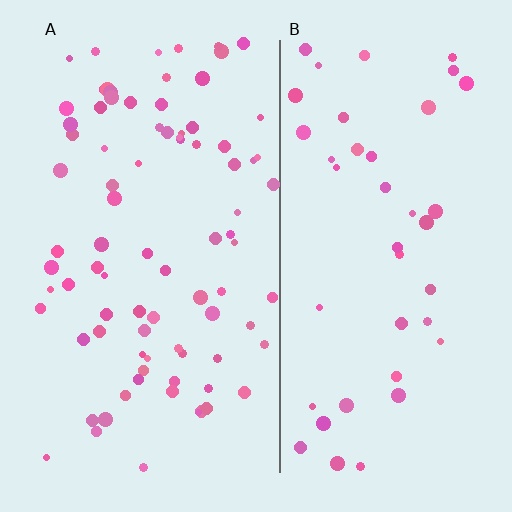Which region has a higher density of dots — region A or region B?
A (the left).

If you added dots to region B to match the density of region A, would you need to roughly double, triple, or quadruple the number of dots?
Approximately double.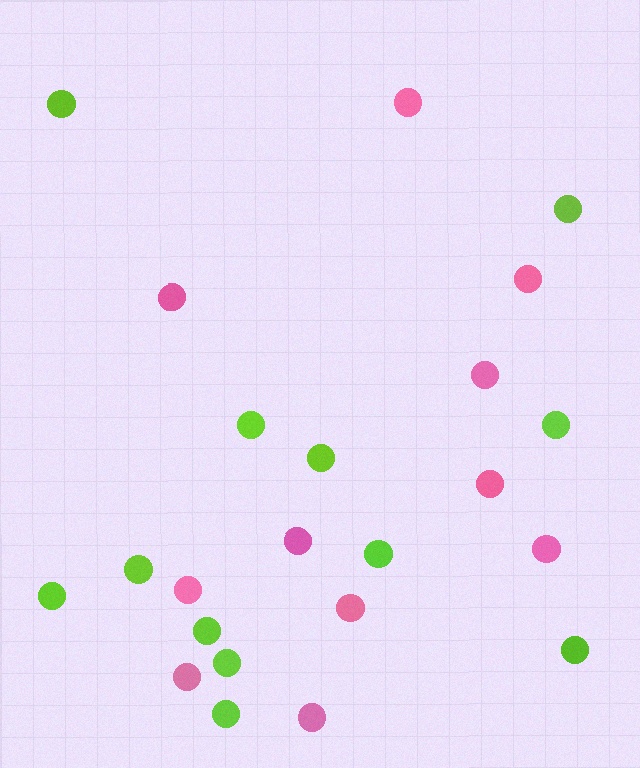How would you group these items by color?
There are 2 groups: one group of lime circles (12) and one group of pink circles (11).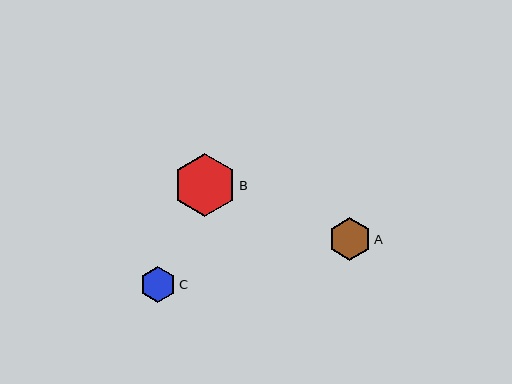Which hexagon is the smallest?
Hexagon C is the smallest with a size of approximately 36 pixels.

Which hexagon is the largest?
Hexagon B is the largest with a size of approximately 63 pixels.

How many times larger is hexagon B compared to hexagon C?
Hexagon B is approximately 1.8 times the size of hexagon C.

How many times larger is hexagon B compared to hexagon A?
Hexagon B is approximately 1.5 times the size of hexagon A.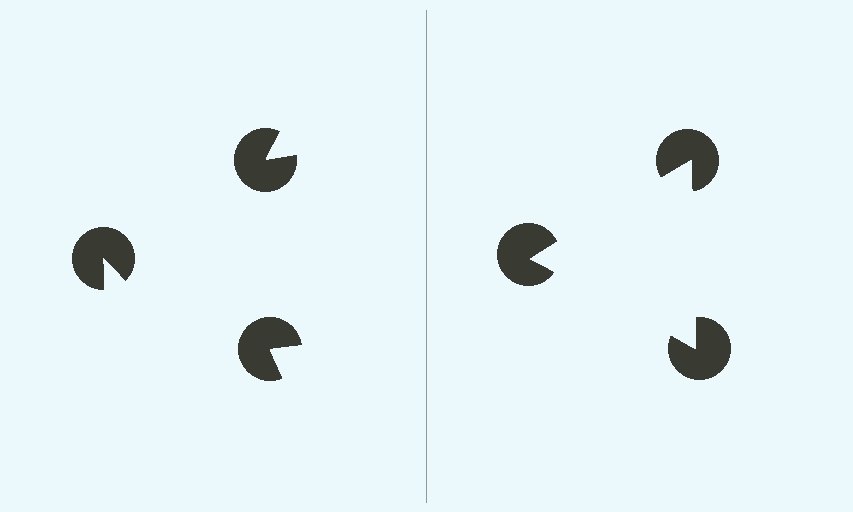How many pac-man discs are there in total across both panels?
6 — 3 on each side.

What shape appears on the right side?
An illusory triangle.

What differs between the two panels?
The pac-man discs are positioned identically on both sides; only the wedge orientations differ. On the right they align to a triangle; on the left they are misaligned.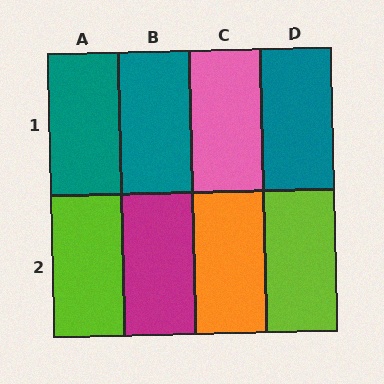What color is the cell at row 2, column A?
Lime.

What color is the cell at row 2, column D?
Lime.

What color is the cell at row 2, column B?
Magenta.